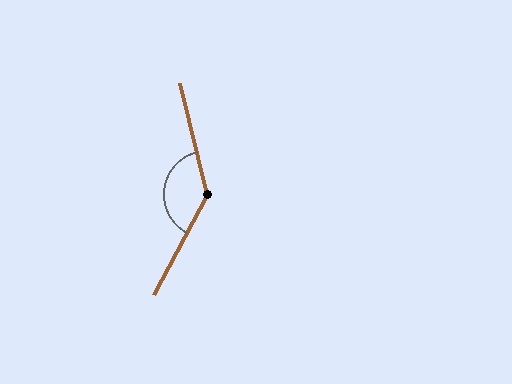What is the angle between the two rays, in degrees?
Approximately 138 degrees.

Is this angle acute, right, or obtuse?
It is obtuse.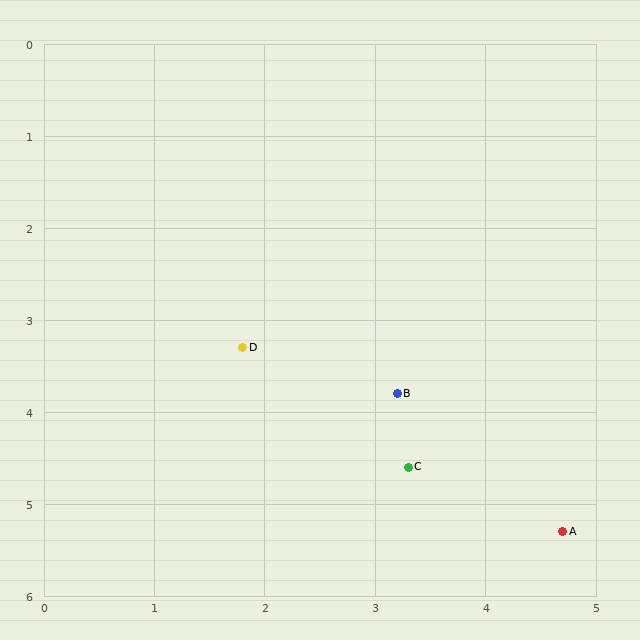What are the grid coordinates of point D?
Point D is at approximately (1.8, 3.3).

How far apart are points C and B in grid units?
Points C and B are about 0.8 grid units apart.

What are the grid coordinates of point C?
Point C is at approximately (3.3, 4.6).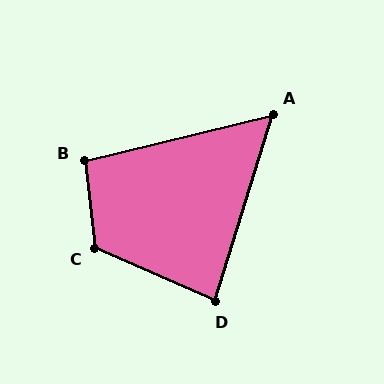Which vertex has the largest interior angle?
C, at approximately 121 degrees.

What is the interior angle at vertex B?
Approximately 97 degrees (obtuse).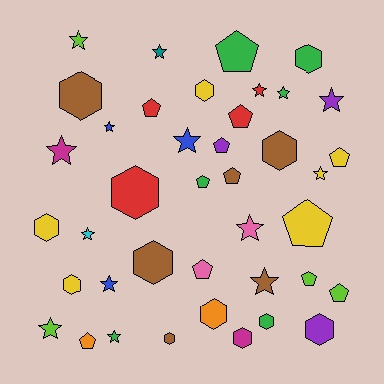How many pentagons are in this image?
There are 12 pentagons.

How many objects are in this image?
There are 40 objects.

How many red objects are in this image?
There are 4 red objects.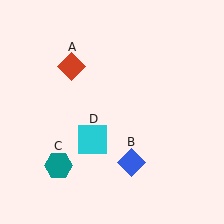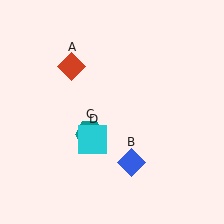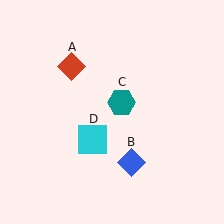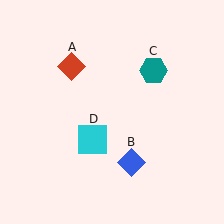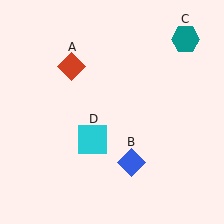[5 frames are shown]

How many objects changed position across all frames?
1 object changed position: teal hexagon (object C).